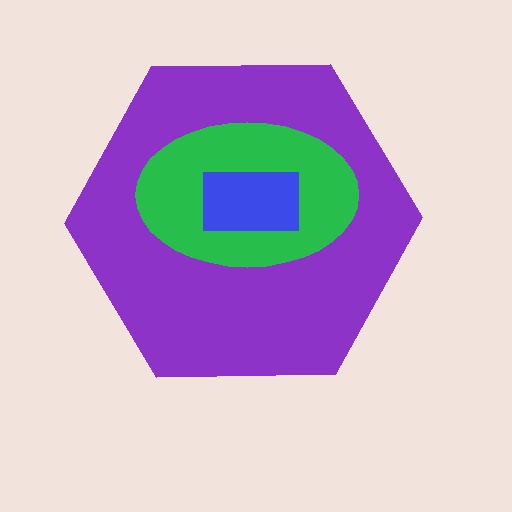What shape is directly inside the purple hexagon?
The green ellipse.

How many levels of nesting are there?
3.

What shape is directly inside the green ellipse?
The blue rectangle.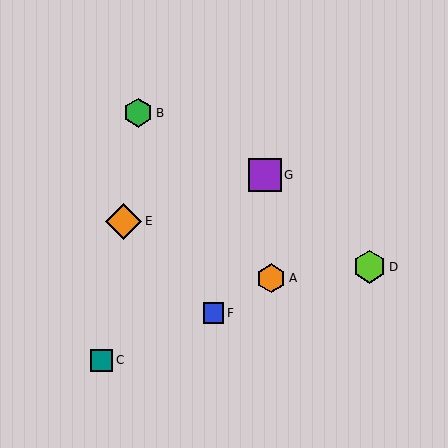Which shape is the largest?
The orange diamond (labeled E) is the largest.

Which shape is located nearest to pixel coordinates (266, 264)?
The orange hexagon (labeled A) at (271, 278) is nearest to that location.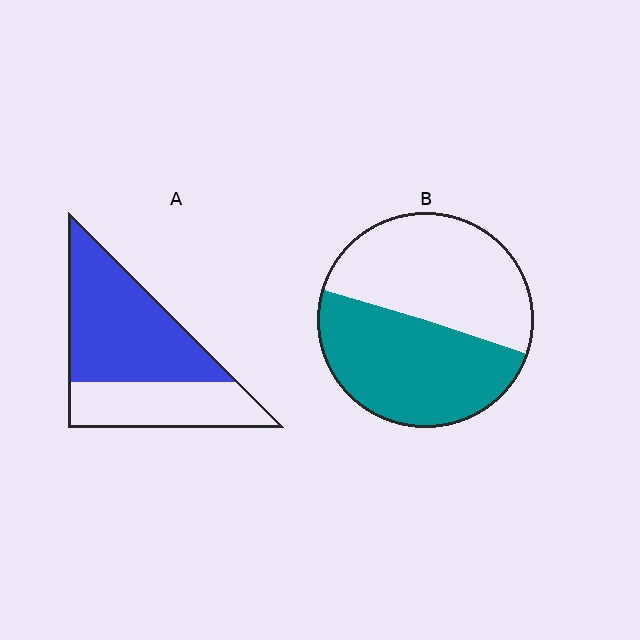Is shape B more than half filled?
Roughly half.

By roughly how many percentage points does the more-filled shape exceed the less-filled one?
By roughly 15 percentage points (A over B).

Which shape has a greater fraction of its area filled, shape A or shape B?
Shape A.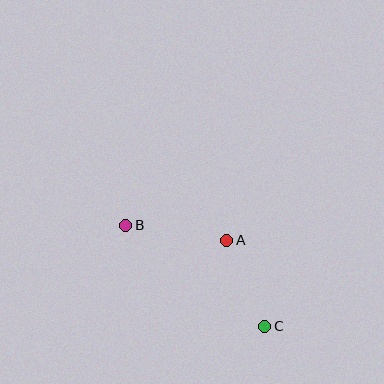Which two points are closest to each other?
Points A and C are closest to each other.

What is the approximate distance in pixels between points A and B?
The distance between A and B is approximately 102 pixels.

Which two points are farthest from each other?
Points B and C are farthest from each other.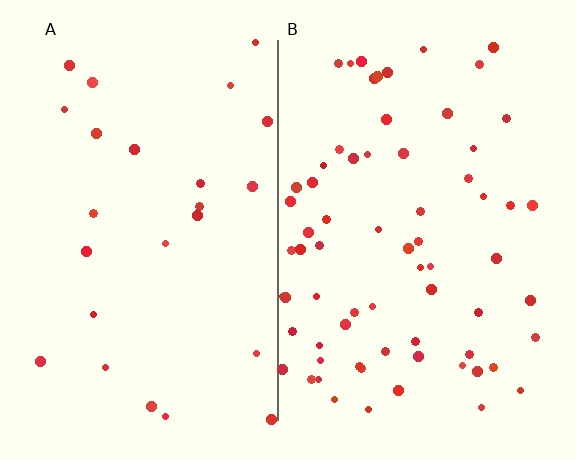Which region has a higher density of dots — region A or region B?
B (the right).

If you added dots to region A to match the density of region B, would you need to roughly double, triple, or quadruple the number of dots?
Approximately triple.